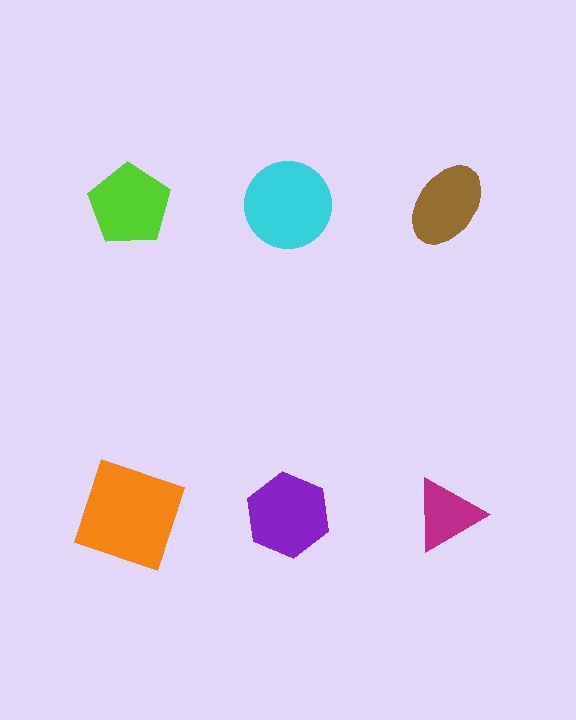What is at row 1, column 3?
A brown ellipse.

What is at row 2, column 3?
A magenta triangle.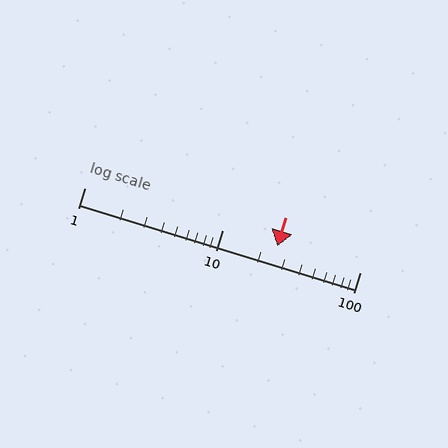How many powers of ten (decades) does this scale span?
The scale spans 2 decades, from 1 to 100.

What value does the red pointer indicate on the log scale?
The pointer indicates approximately 25.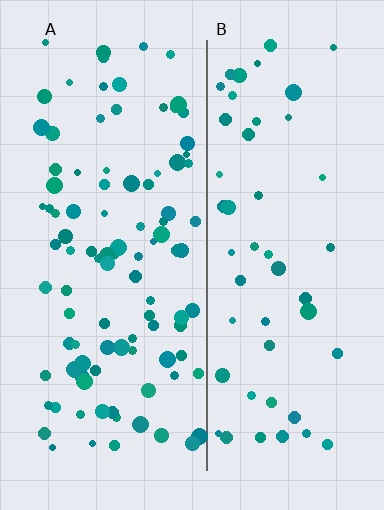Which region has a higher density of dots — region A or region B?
A (the left).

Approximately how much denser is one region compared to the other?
Approximately 2.0× — region A over region B.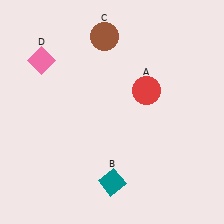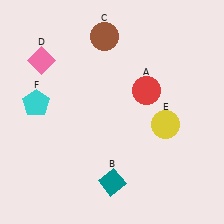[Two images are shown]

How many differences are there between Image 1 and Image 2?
There are 2 differences between the two images.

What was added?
A yellow circle (E), a cyan pentagon (F) were added in Image 2.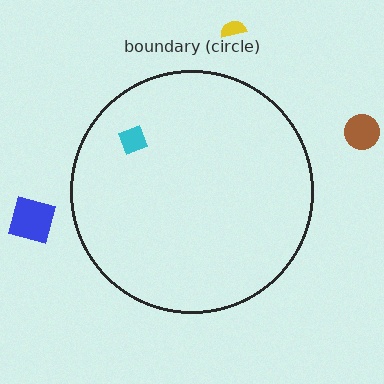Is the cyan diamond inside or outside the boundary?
Inside.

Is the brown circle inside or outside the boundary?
Outside.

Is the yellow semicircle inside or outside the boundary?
Outside.